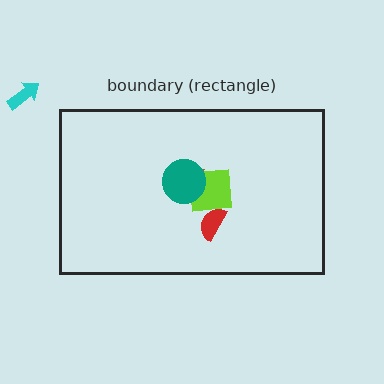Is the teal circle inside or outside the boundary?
Inside.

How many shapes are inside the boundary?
4 inside, 1 outside.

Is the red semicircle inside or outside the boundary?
Inside.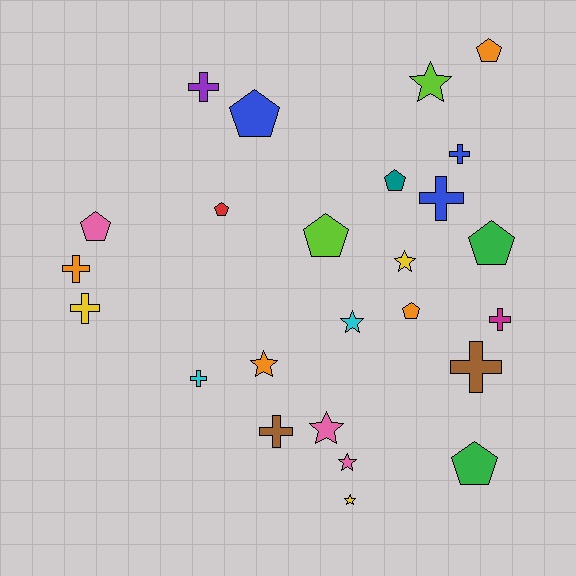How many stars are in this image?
There are 7 stars.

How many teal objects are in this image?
There is 1 teal object.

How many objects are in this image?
There are 25 objects.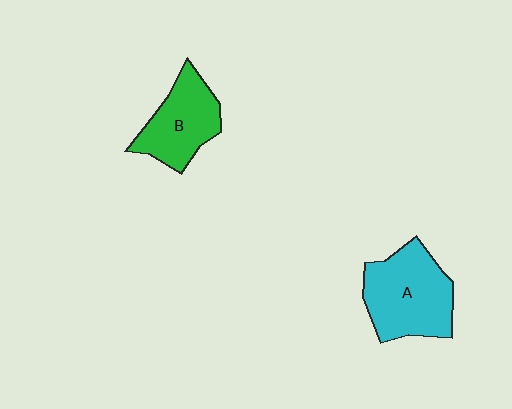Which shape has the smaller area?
Shape B (green).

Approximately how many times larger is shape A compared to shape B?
Approximately 1.3 times.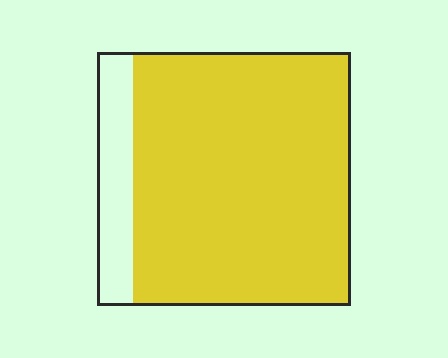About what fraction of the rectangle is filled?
About seven eighths (7/8).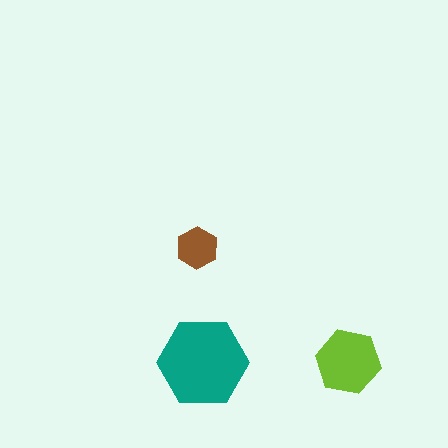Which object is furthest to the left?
The brown hexagon is leftmost.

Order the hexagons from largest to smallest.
the teal one, the lime one, the brown one.